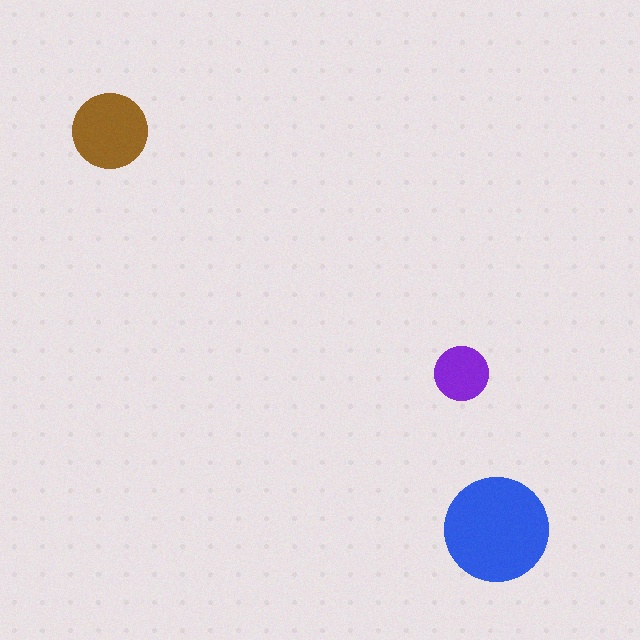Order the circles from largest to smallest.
the blue one, the brown one, the purple one.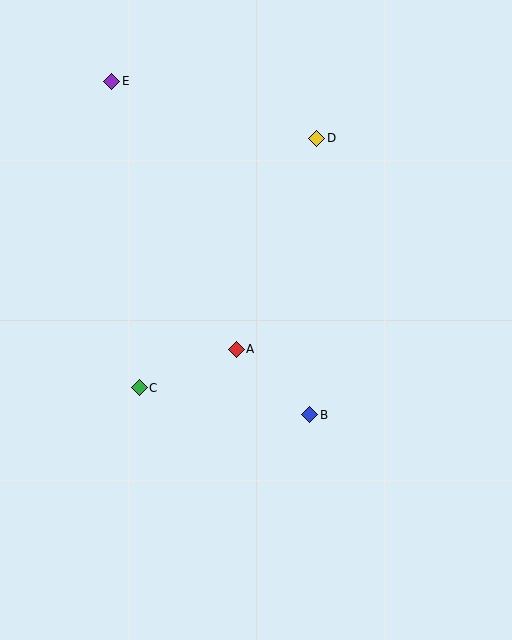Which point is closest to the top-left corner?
Point E is closest to the top-left corner.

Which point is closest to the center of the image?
Point A at (236, 349) is closest to the center.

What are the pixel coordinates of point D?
Point D is at (317, 138).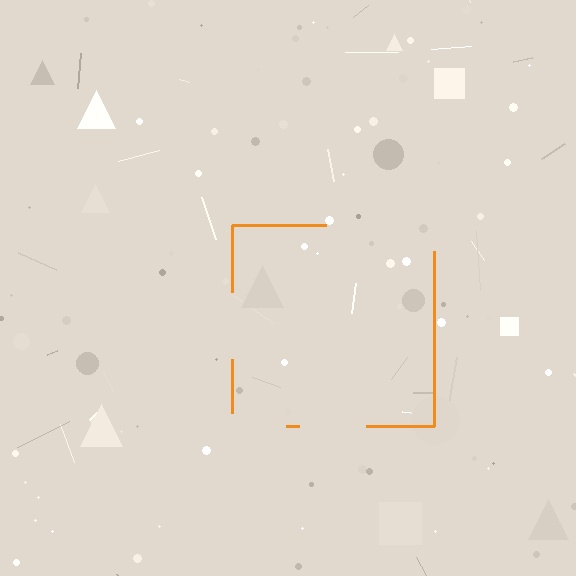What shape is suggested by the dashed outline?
The dashed outline suggests a square.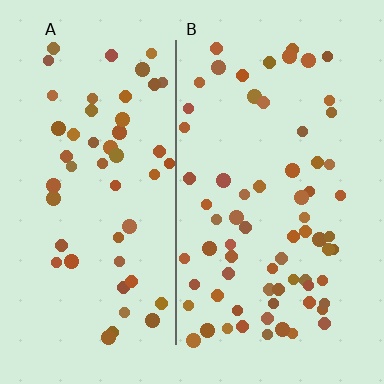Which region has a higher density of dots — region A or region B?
B (the right).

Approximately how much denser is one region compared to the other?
Approximately 1.3× — region B over region A.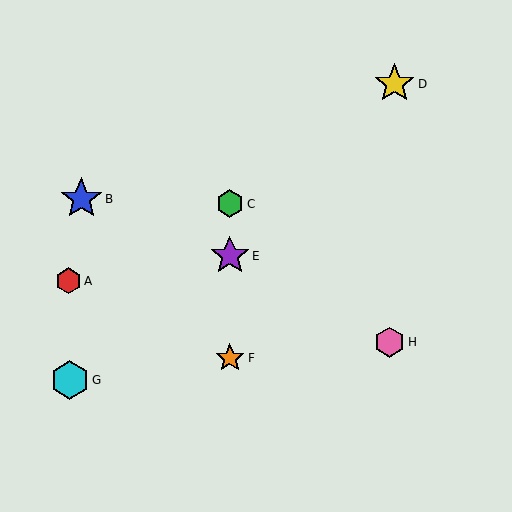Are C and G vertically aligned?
No, C is at x≈230 and G is at x≈70.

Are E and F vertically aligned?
Yes, both are at x≈230.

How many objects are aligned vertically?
3 objects (C, E, F) are aligned vertically.